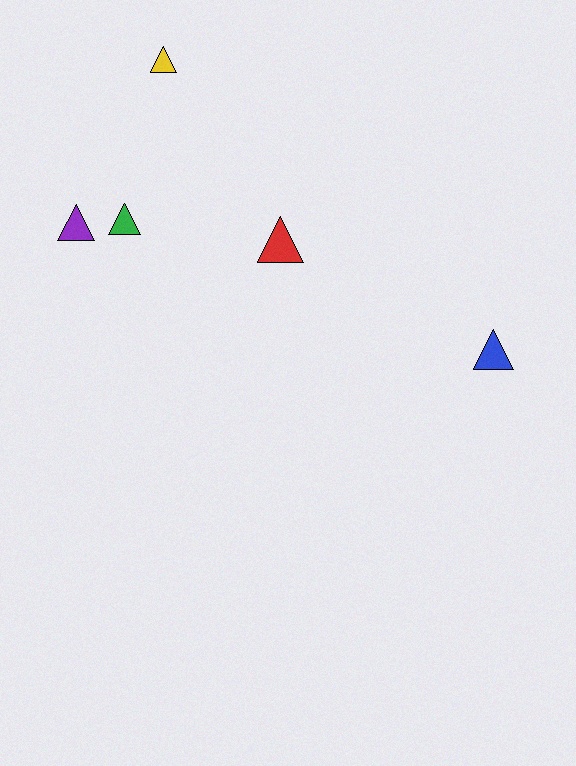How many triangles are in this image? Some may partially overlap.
There are 5 triangles.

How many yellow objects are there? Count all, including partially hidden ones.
There is 1 yellow object.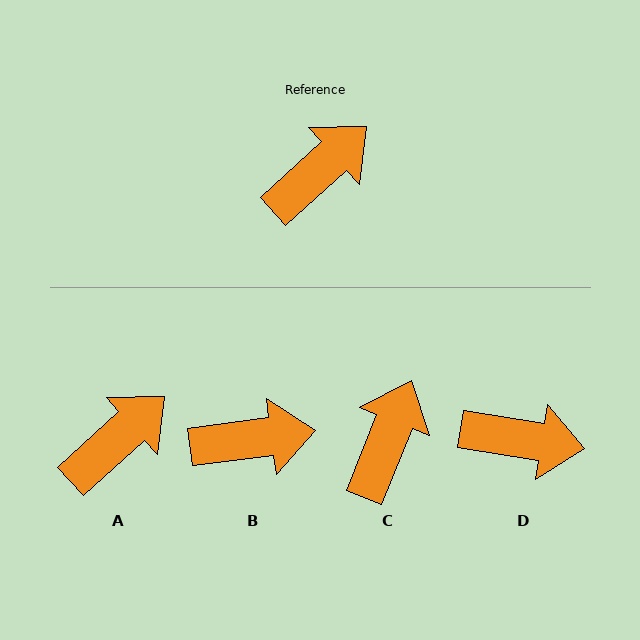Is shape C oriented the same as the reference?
No, it is off by about 26 degrees.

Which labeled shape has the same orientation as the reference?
A.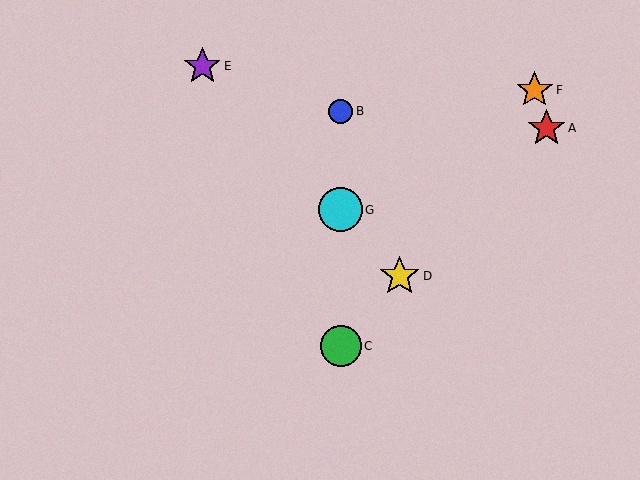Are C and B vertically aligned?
Yes, both are at x≈341.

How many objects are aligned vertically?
3 objects (B, C, G) are aligned vertically.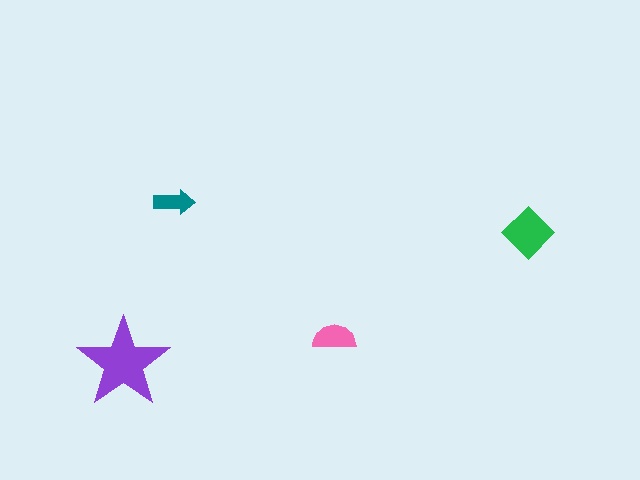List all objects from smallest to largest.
The teal arrow, the pink semicircle, the green diamond, the purple star.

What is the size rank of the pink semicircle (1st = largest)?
3rd.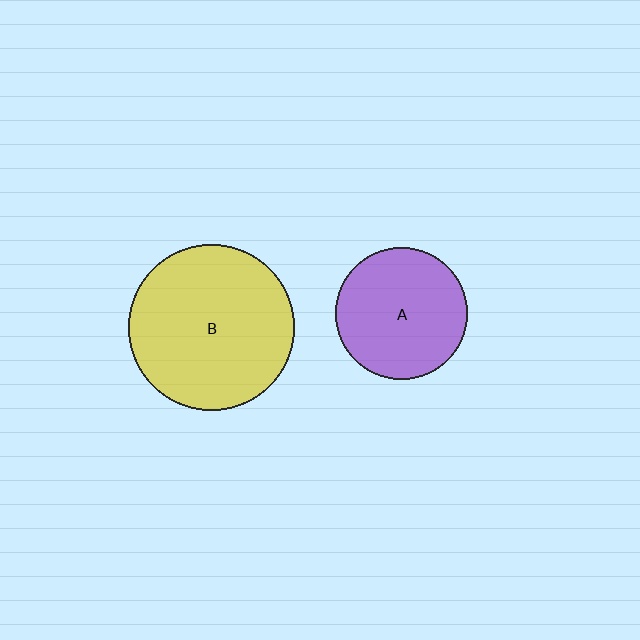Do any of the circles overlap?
No, none of the circles overlap.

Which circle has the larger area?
Circle B (yellow).